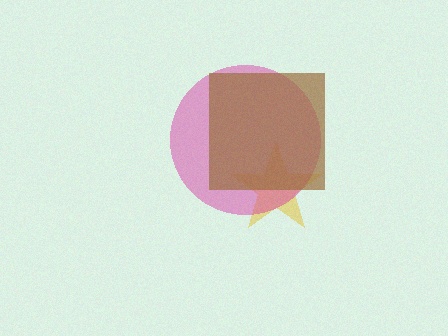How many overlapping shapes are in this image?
There are 3 overlapping shapes in the image.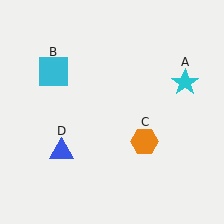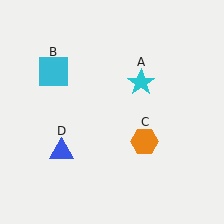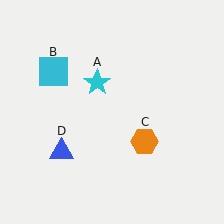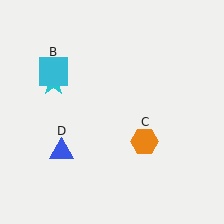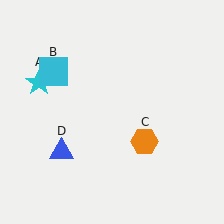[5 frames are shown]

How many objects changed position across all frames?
1 object changed position: cyan star (object A).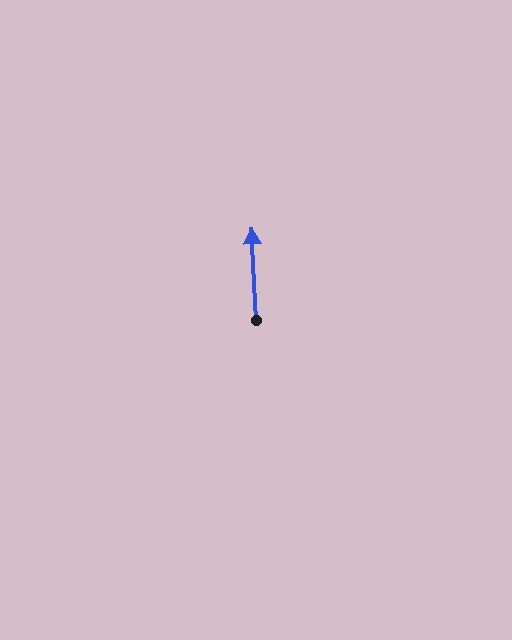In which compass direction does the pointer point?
North.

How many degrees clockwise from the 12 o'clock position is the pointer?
Approximately 357 degrees.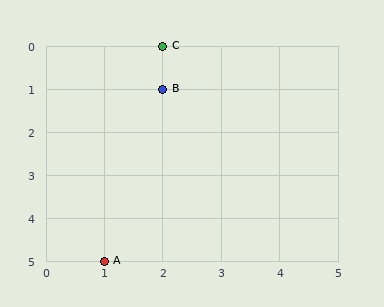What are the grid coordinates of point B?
Point B is at grid coordinates (2, 1).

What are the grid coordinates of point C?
Point C is at grid coordinates (2, 0).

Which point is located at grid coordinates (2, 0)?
Point C is at (2, 0).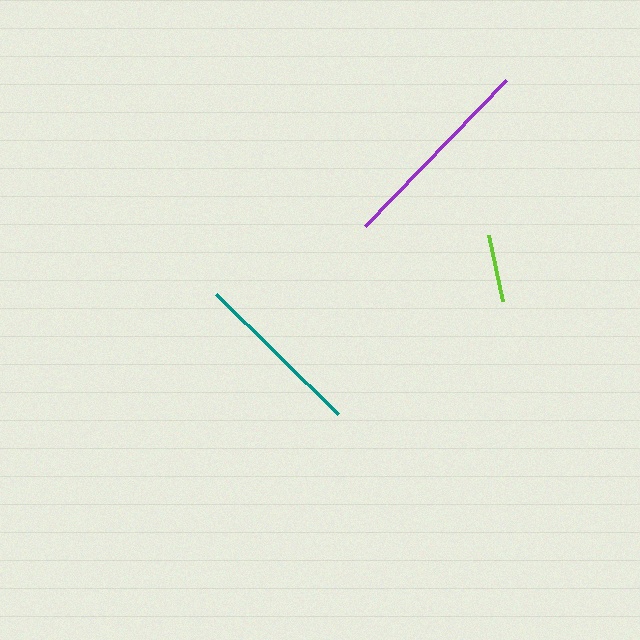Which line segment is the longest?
The purple line is the longest at approximately 203 pixels.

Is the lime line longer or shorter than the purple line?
The purple line is longer than the lime line.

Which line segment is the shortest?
The lime line is the shortest at approximately 67 pixels.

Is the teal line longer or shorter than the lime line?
The teal line is longer than the lime line.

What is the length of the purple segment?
The purple segment is approximately 203 pixels long.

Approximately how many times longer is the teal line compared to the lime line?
The teal line is approximately 2.5 times the length of the lime line.